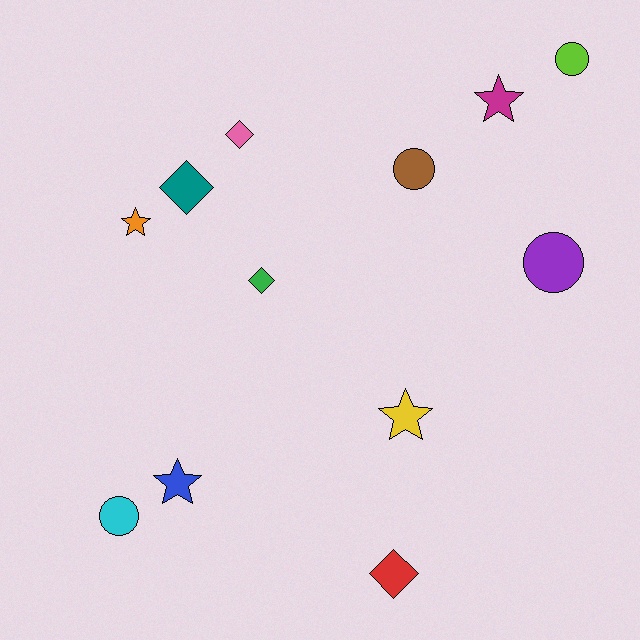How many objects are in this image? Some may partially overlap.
There are 12 objects.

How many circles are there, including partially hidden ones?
There are 4 circles.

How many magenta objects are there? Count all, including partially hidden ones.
There is 1 magenta object.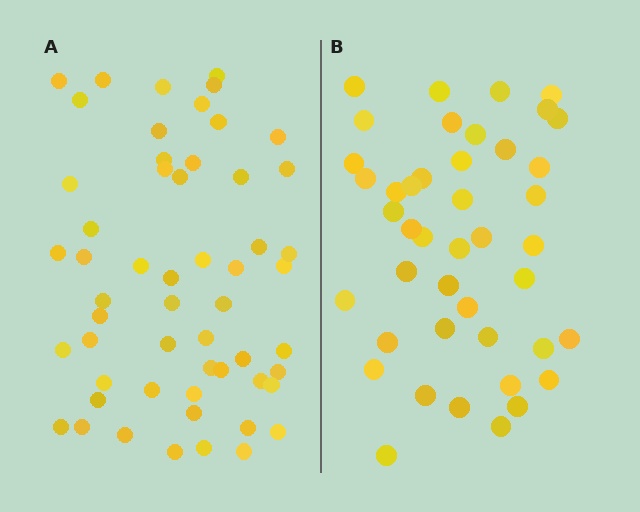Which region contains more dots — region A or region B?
Region A (the left region) has more dots.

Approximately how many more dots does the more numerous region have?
Region A has roughly 12 or so more dots than region B.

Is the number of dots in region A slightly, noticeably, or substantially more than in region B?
Region A has noticeably more, but not dramatically so. The ratio is roughly 1.3 to 1.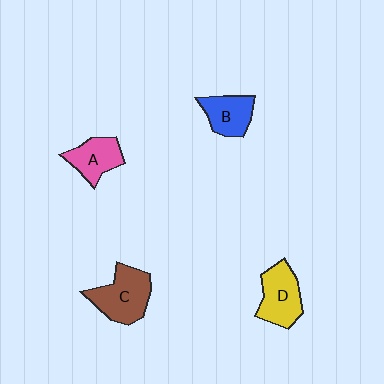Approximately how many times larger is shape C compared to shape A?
Approximately 1.4 times.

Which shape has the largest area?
Shape C (brown).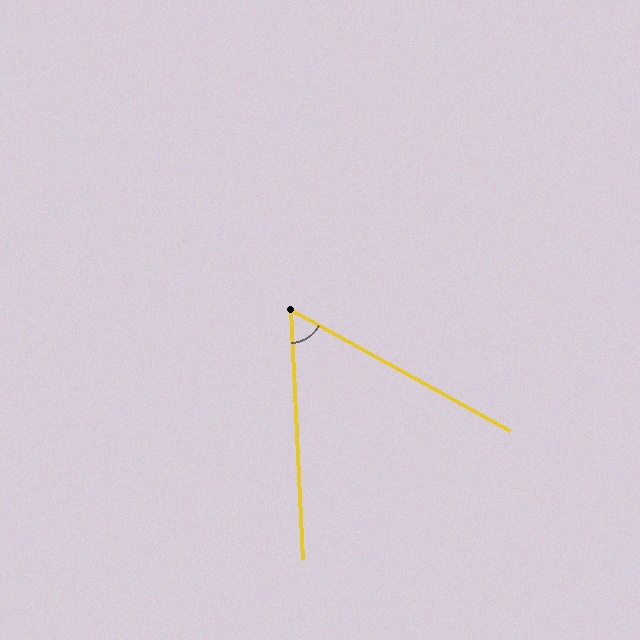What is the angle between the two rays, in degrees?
Approximately 58 degrees.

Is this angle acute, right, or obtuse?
It is acute.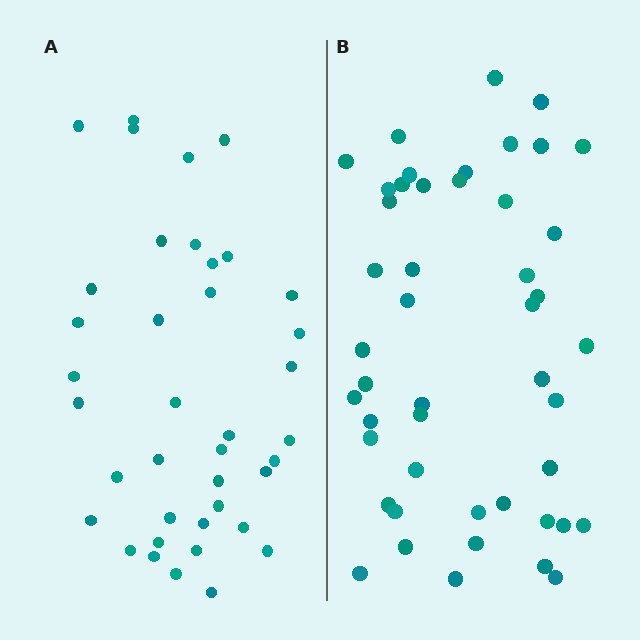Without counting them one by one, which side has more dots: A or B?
Region B (the right region) has more dots.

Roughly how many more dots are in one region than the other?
Region B has roughly 8 or so more dots than region A.